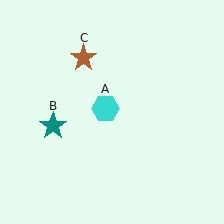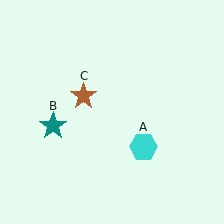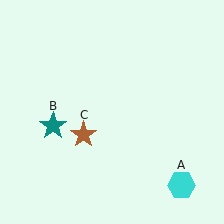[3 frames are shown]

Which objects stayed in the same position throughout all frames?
Teal star (object B) remained stationary.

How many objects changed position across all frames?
2 objects changed position: cyan hexagon (object A), brown star (object C).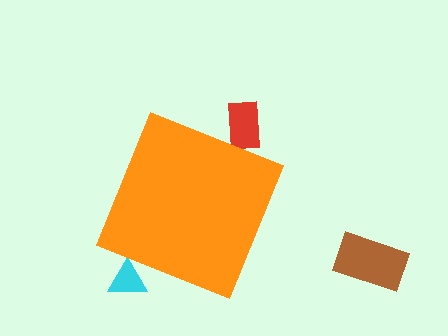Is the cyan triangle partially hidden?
Yes, the cyan triangle is partially hidden behind the orange diamond.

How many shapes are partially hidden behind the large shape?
2 shapes are partially hidden.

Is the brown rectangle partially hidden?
No, the brown rectangle is fully visible.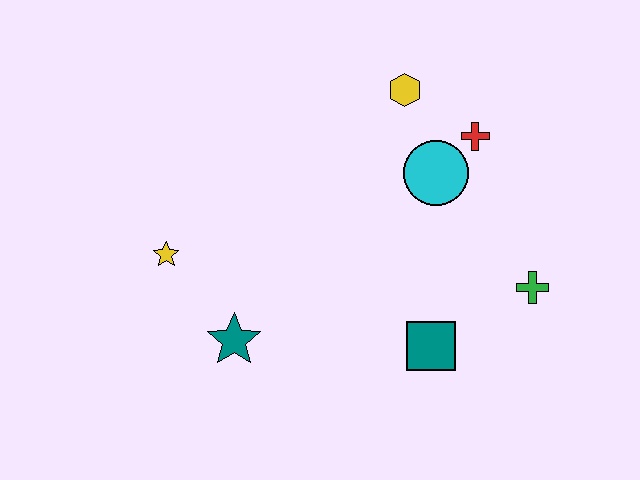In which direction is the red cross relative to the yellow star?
The red cross is to the right of the yellow star.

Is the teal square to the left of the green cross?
Yes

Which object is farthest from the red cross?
The yellow star is farthest from the red cross.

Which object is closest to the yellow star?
The teal star is closest to the yellow star.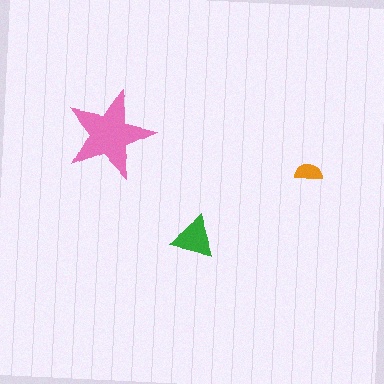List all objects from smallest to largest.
The orange semicircle, the green triangle, the pink star.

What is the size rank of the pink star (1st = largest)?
1st.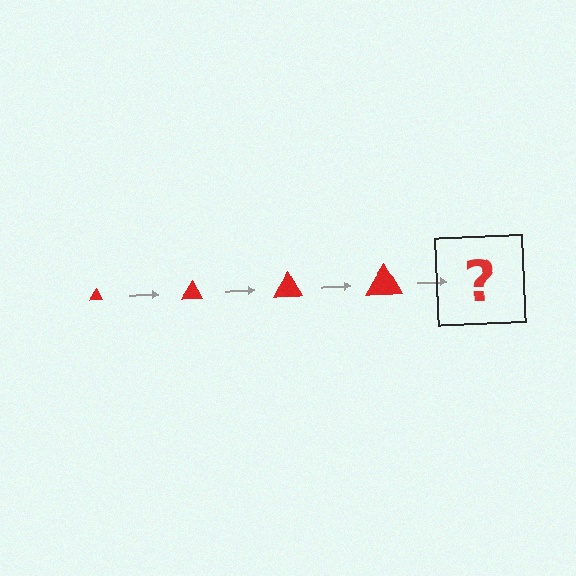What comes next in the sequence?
The next element should be a red triangle, larger than the previous one.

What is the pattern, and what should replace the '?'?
The pattern is that the triangle gets progressively larger each step. The '?' should be a red triangle, larger than the previous one.